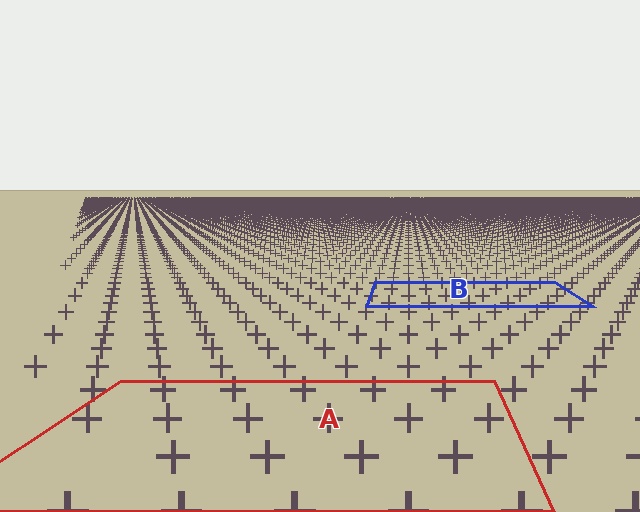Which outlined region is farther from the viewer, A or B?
Region B is farther from the viewer — the texture elements inside it appear smaller and more densely packed.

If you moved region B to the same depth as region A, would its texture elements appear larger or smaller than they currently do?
They would appear larger. At a closer depth, the same texture elements are projected at a bigger on-screen size.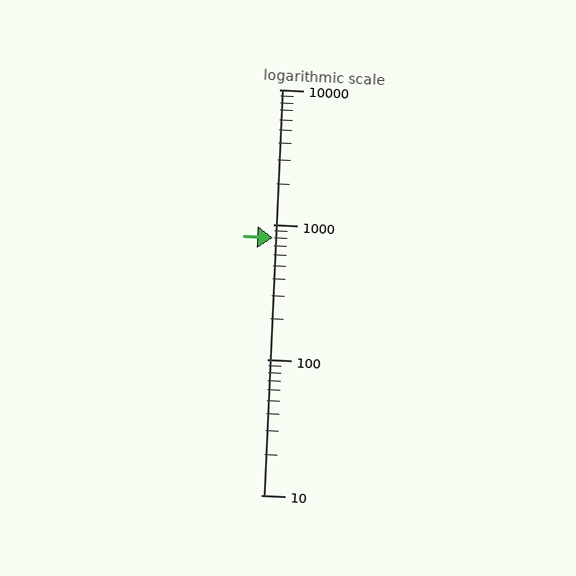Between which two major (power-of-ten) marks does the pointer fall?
The pointer is between 100 and 1000.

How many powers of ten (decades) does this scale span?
The scale spans 3 decades, from 10 to 10000.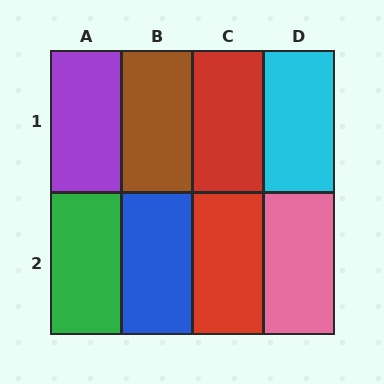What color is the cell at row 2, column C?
Red.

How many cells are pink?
1 cell is pink.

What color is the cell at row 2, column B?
Blue.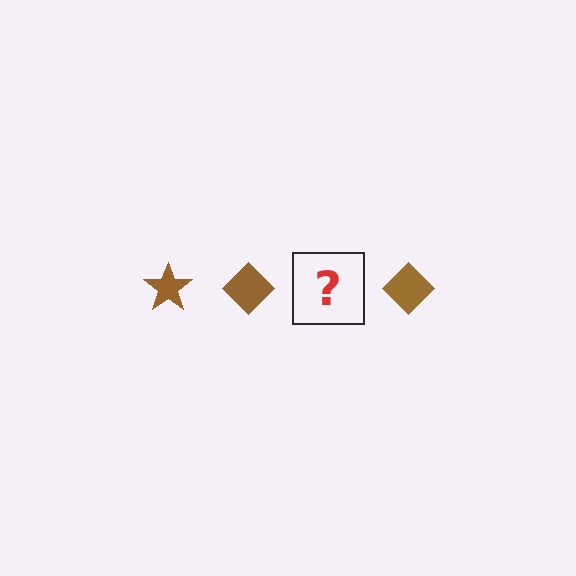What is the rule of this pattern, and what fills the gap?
The rule is that the pattern cycles through star, diamond shapes in brown. The gap should be filled with a brown star.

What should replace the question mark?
The question mark should be replaced with a brown star.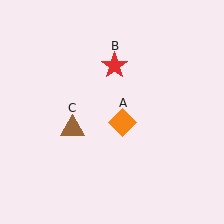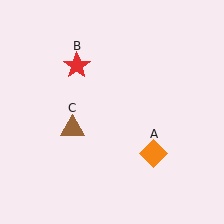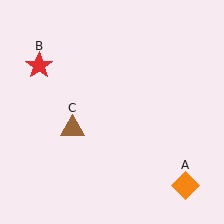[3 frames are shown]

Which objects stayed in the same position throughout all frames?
Brown triangle (object C) remained stationary.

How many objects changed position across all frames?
2 objects changed position: orange diamond (object A), red star (object B).